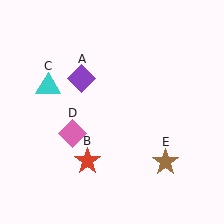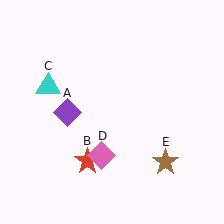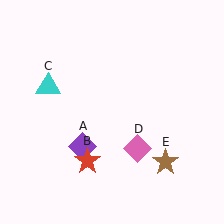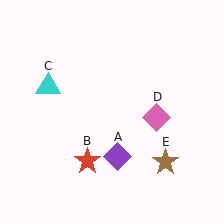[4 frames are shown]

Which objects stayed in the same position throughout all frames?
Red star (object B) and cyan triangle (object C) and brown star (object E) remained stationary.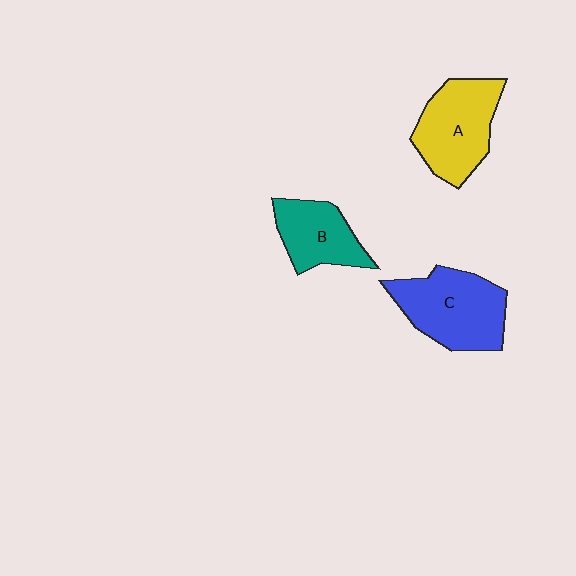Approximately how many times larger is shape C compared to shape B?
Approximately 1.5 times.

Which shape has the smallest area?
Shape B (teal).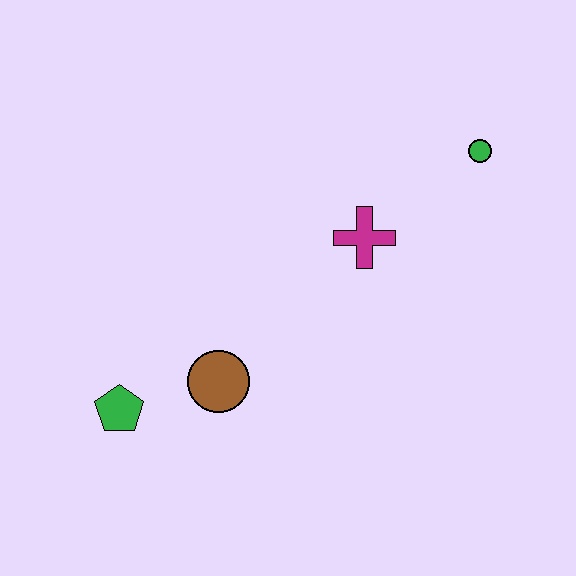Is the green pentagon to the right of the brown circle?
No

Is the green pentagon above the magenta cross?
No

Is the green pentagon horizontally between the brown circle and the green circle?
No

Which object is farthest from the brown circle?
The green circle is farthest from the brown circle.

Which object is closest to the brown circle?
The green pentagon is closest to the brown circle.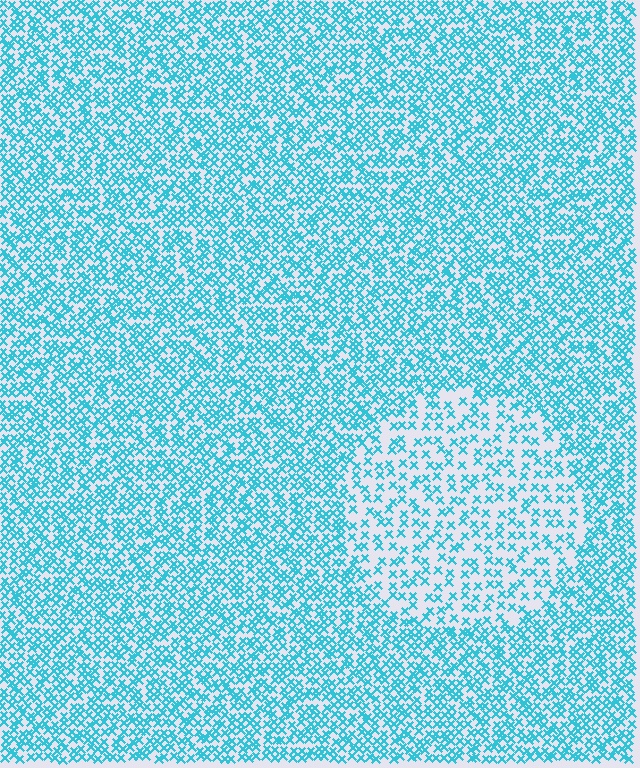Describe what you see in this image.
The image contains small cyan elements arranged at two different densities. A circle-shaped region is visible where the elements are less densely packed than the surrounding area.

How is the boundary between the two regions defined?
The boundary is defined by a change in element density (approximately 2.0x ratio). All elements are the same color, size, and shape.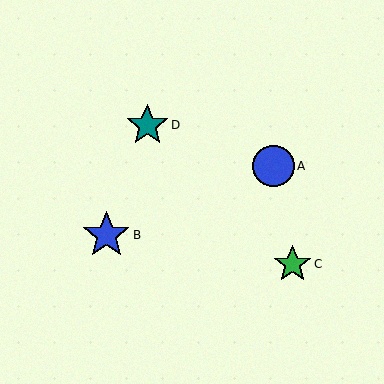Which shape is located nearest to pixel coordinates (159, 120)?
The teal star (labeled D) at (147, 125) is nearest to that location.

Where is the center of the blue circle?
The center of the blue circle is at (273, 166).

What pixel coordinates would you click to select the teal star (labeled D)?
Click at (147, 125) to select the teal star D.